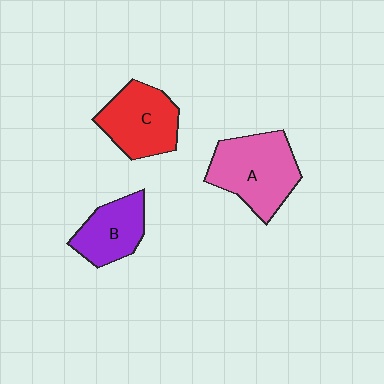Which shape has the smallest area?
Shape B (purple).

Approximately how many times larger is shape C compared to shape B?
Approximately 1.3 times.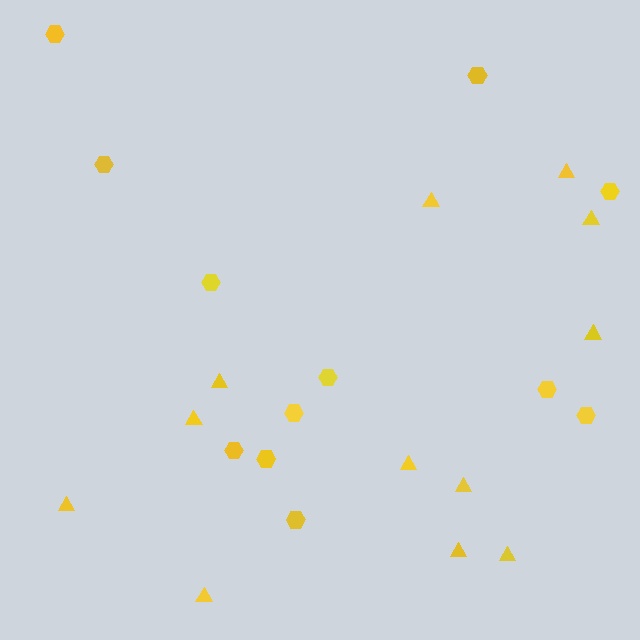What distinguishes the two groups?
There are 2 groups: one group of hexagons (12) and one group of triangles (12).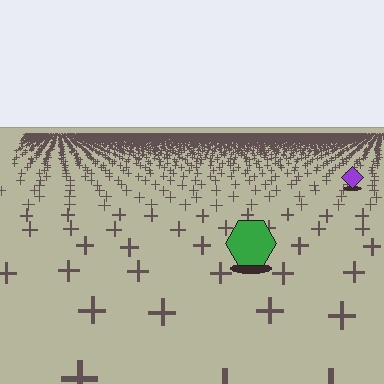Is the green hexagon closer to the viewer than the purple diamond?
Yes. The green hexagon is closer — you can tell from the texture gradient: the ground texture is coarser near it.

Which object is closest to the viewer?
The green hexagon is closest. The texture marks near it are larger and more spread out.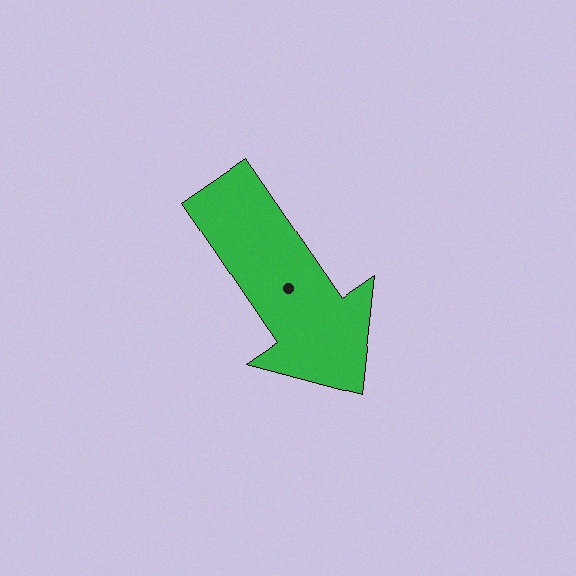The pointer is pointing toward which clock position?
Roughly 5 o'clock.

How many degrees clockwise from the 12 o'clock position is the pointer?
Approximately 146 degrees.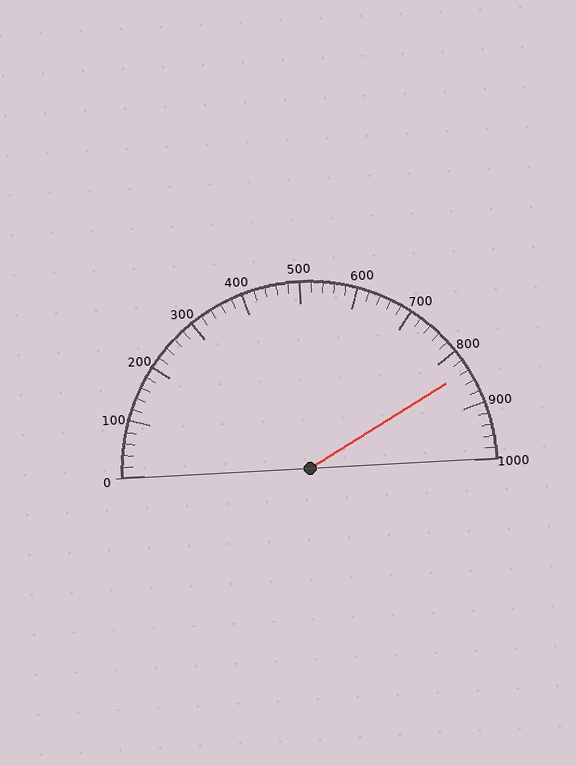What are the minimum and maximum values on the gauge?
The gauge ranges from 0 to 1000.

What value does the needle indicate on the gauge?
The needle indicates approximately 840.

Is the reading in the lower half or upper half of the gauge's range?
The reading is in the upper half of the range (0 to 1000).